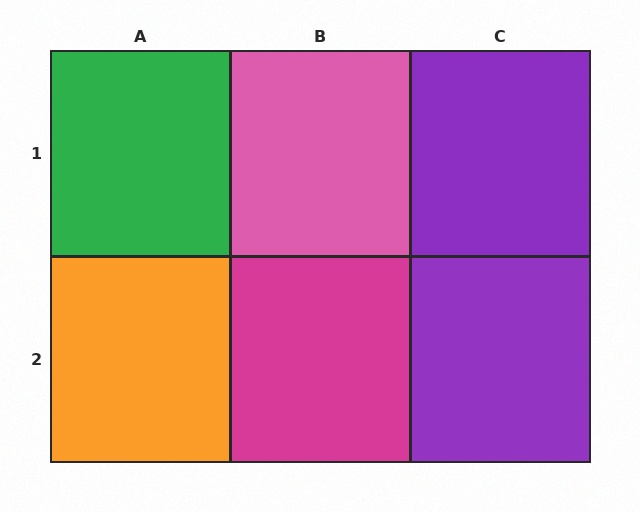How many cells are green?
1 cell is green.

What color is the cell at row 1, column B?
Pink.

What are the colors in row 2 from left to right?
Orange, magenta, purple.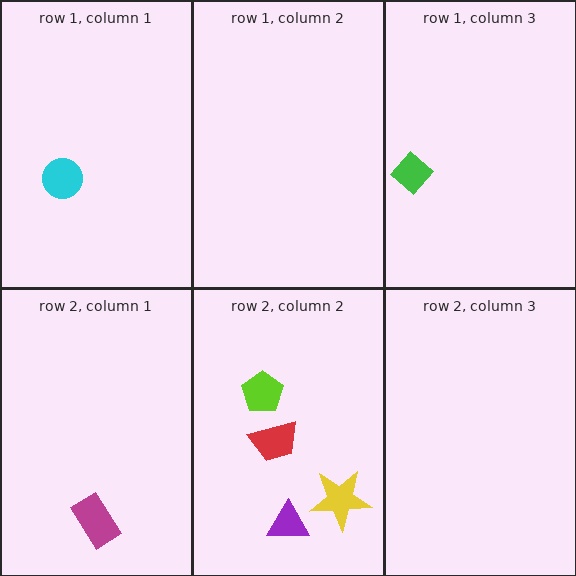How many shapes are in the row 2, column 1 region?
1.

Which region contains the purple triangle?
The row 2, column 2 region.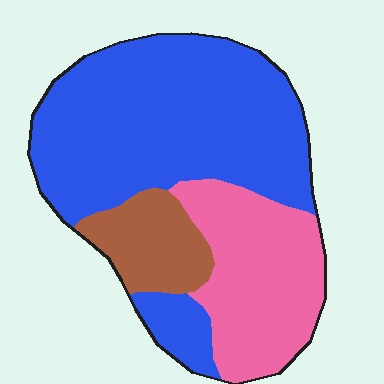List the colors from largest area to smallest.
From largest to smallest: blue, pink, brown.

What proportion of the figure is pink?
Pink covers 28% of the figure.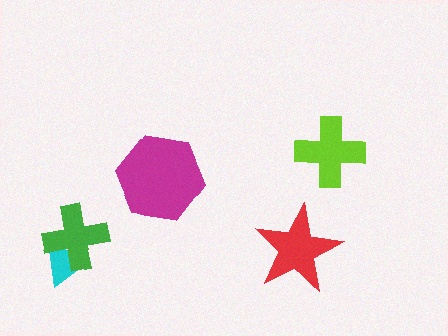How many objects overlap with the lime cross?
0 objects overlap with the lime cross.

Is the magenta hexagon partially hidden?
No, no other shape covers it.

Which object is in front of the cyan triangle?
The green cross is in front of the cyan triangle.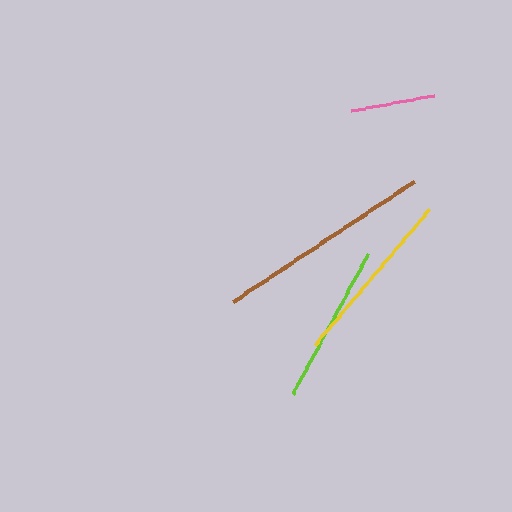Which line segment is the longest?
The brown line is the longest at approximately 218 pixels.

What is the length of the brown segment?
The brown segment is approximately 218 pixels long.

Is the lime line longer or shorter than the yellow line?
The yellow line is longer than the lime line.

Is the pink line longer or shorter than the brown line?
The brown line is longer than the pink line.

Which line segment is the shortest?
The pink line is the shortest at approximately 83 pixels.